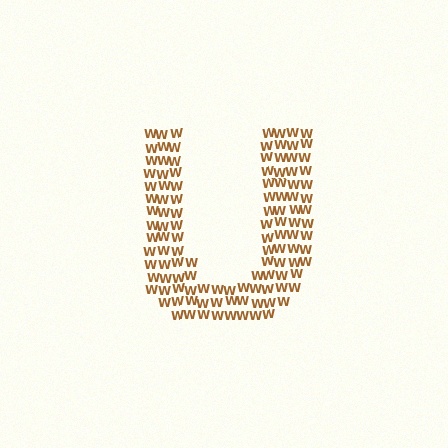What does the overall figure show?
The overall figure shows the letter U.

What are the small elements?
The small elements are letter W's.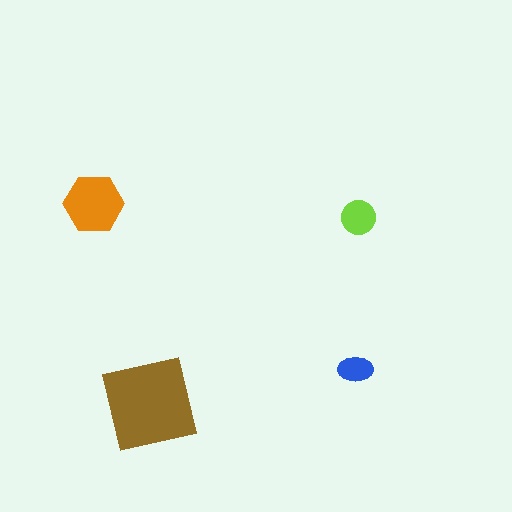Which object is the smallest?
The blue ellipse.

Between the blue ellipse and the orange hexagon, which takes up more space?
The orange hexagon.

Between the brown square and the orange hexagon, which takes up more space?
The brown square.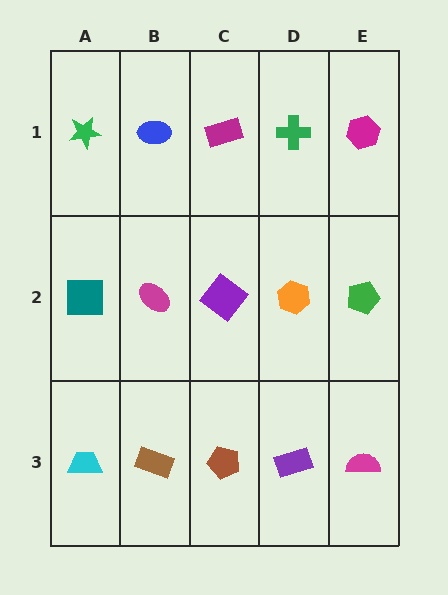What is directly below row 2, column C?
A brown pentagon.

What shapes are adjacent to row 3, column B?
A magenta ellipse (row 2, column B), a cyan trapezoid (row 3, column A), a brown pentagon (row 3, column C).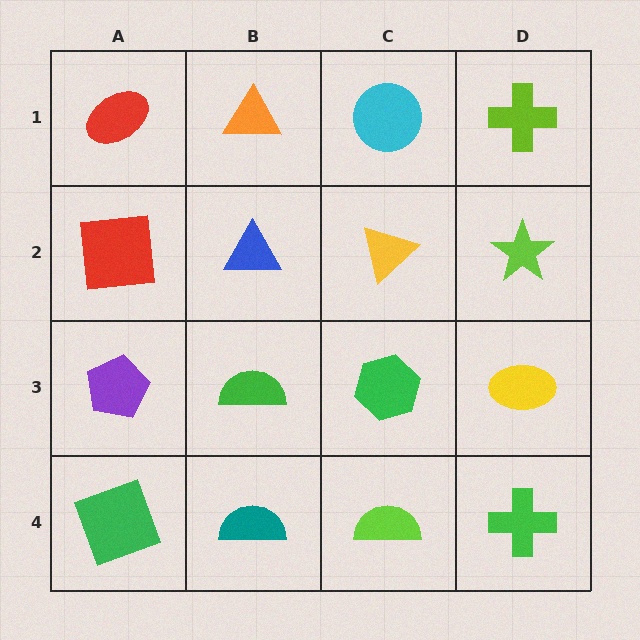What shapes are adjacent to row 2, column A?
A red ellipse (row 1, column A), a purple pentagon (row 3, column A), a blue triangle (row 2, column B).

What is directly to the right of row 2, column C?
A lime star.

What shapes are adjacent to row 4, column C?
A green hexagon (row 3, column C), a teal semicircle (row 4, column B), a green cross (row 4, column D).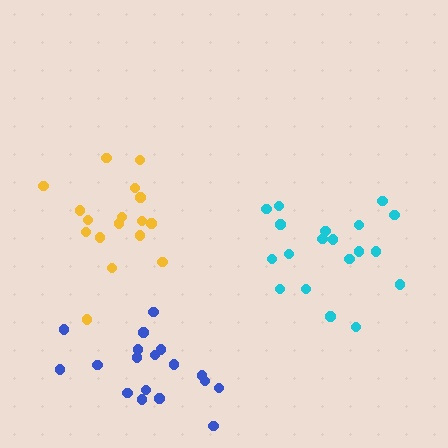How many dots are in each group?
Group 1: 17 dots, Group 2: 19 dots, Group 3: 18 dots (54 total).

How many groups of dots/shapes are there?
There are 3 groups.